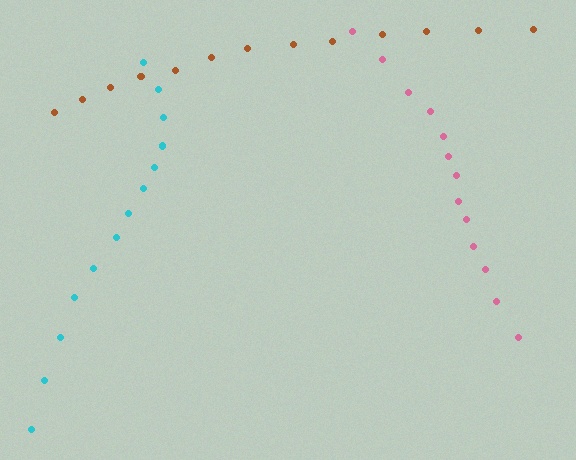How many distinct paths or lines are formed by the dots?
There are 3 distinct paths.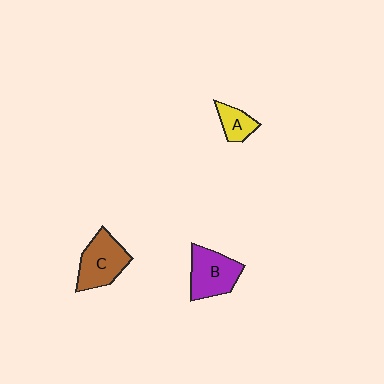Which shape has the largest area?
Shape B (purple).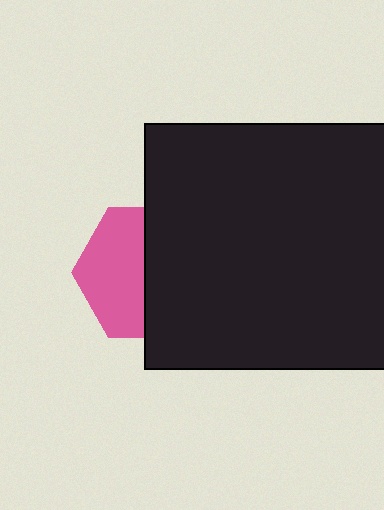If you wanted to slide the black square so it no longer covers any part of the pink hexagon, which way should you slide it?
Slide it right — that is the most direct way to separate the two shapes.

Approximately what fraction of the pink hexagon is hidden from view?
Roughly 52% of the pink hexagon is hidden behind the black square.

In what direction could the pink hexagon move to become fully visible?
The pink hexagon could move left. That would shift it out from behind the black square entirely.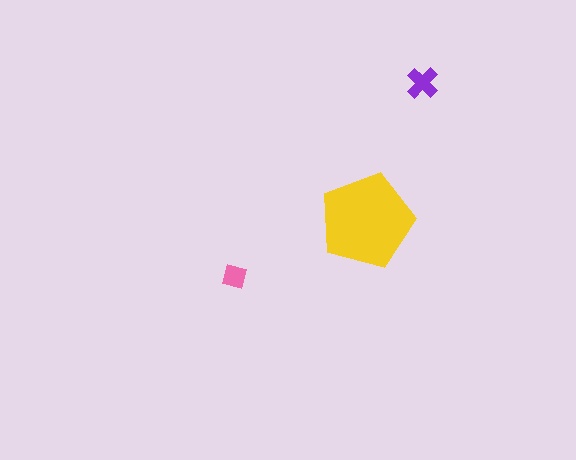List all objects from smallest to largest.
The pink square, the purple cross, the yellow pentagon.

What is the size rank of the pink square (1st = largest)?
3rd.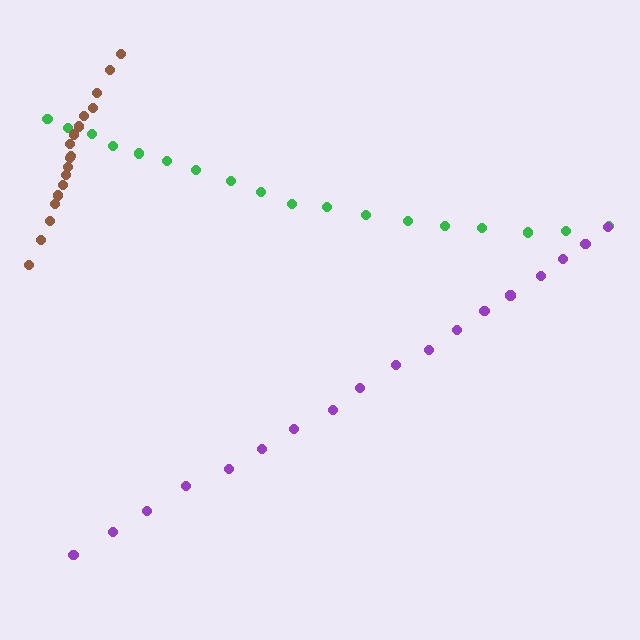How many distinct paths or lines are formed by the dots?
There are 3 distinct paths.